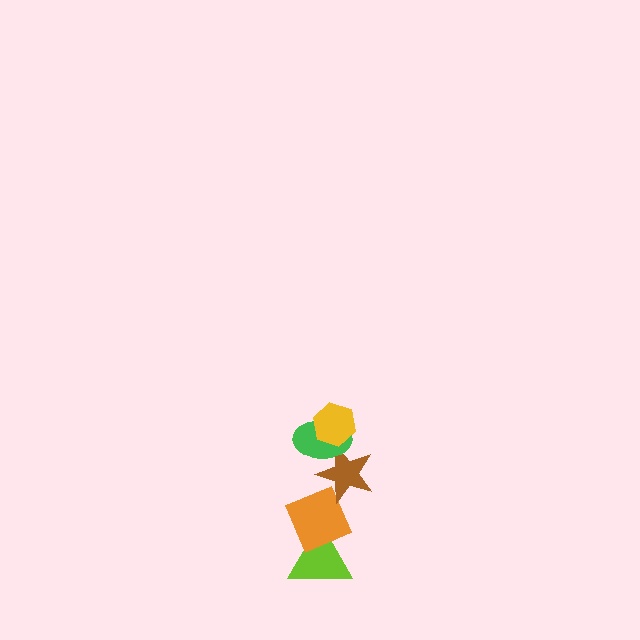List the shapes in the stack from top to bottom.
From top to bottom: the yellow hexagon, the green ellipse, the brown star, the orange diamond, the lime triangle.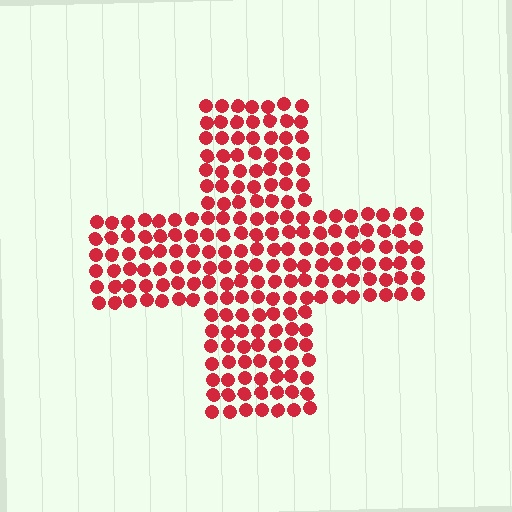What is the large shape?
The large shape is a cross.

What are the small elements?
The small elements are circles.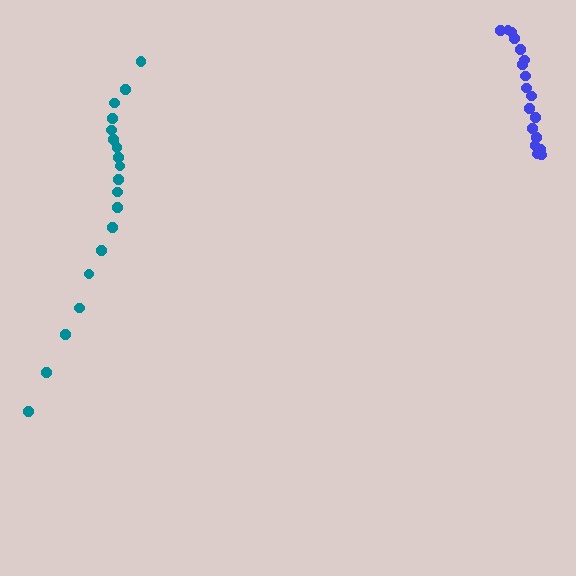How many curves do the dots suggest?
There are 2 distinct paths.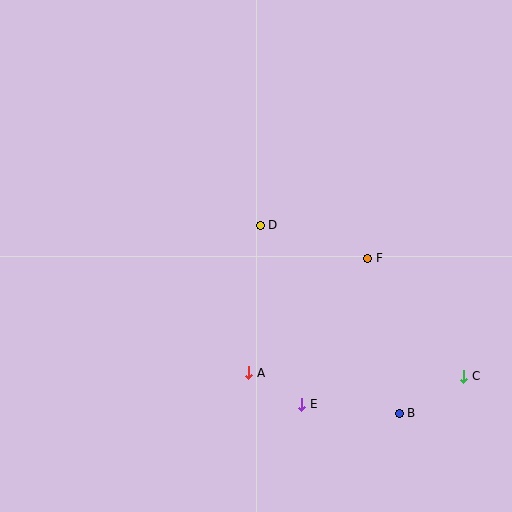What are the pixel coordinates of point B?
Point B is at (399, 413).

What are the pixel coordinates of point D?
Point D is at (260, 225).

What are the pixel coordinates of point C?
Point C is at (464, 376).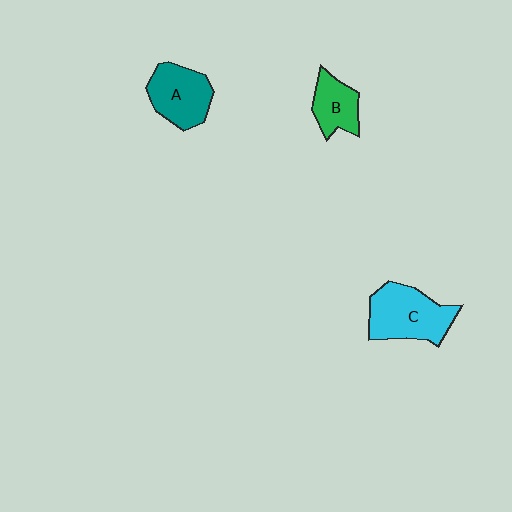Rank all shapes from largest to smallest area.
From largest to smallest: C (cyan), A (teal), B (green).